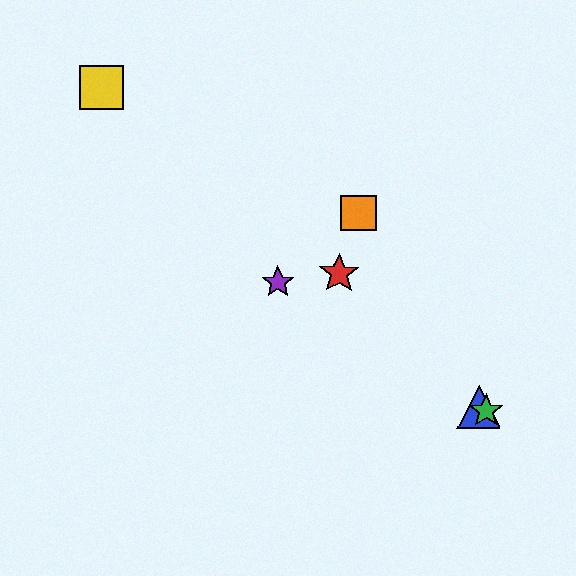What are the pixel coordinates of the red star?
The red star is at (339, 273).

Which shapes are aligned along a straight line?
The blue triangle, the green star, the purple star are aligned along a straight line.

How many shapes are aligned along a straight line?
3 shapes (the blue triangle, the green star, the purple star) are aligned along a straight line.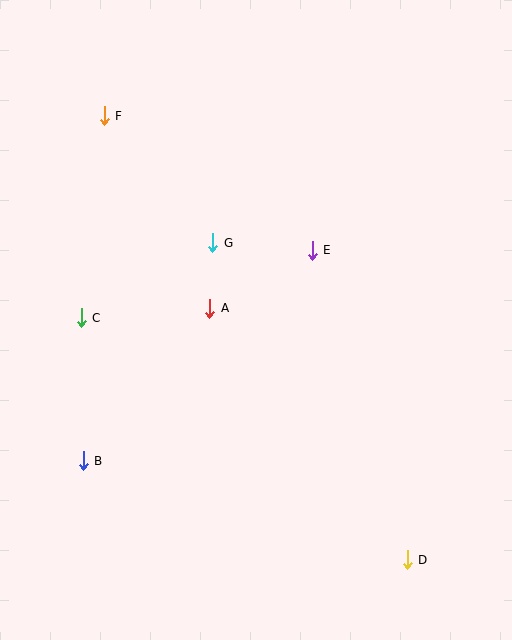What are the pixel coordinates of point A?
Point A is at (210, 308).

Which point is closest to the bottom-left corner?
Point B is closest to the bottom-left corner.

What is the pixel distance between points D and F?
The distance between D and F is 537 pixels.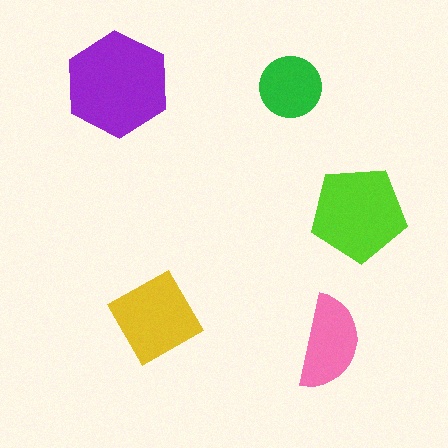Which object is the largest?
The purple hexagon.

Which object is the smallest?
The green circle.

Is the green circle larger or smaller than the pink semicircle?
Smaller.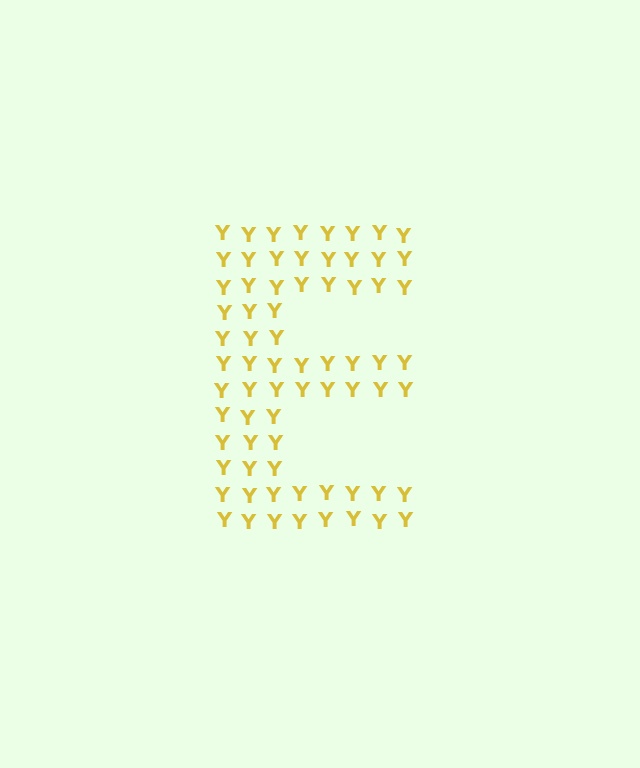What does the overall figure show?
The overall figure shows the letter E.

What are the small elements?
The small elements are letter Y's.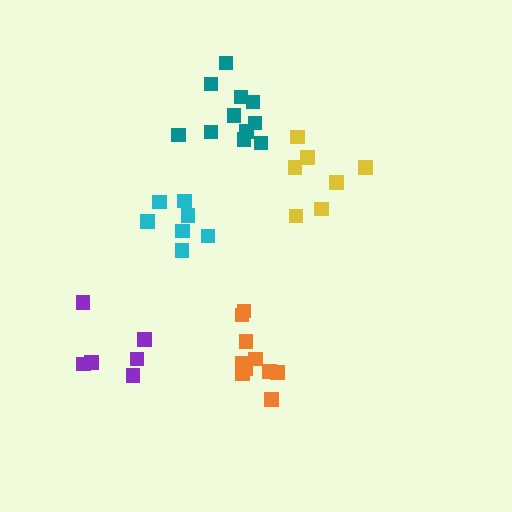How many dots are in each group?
Group 1: 10 dots, Group 2: 6 dots, Group 3: 11 dots, Group 4: 7 dots, Group 5: 7 dots (41 total).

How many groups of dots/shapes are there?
There are 5 groups.